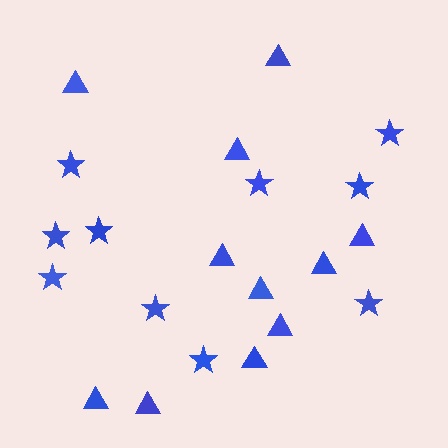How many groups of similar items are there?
There are 2 groups: one group of triangles (11) and one group of stars (10).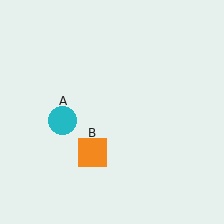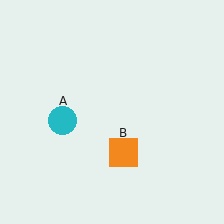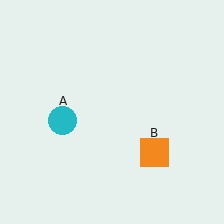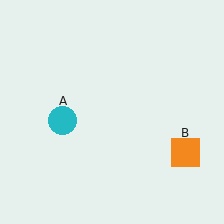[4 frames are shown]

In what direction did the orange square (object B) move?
The orange square (object B) moved right.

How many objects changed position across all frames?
1 object changed position: orange square (object B).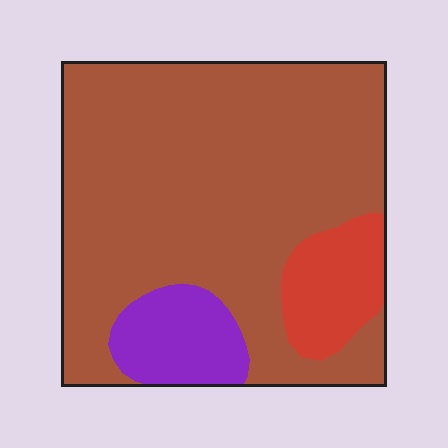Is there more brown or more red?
Brown.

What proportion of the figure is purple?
Purple covers around 10% of the figure.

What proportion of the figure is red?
Red takes up less than a sixth of the figure.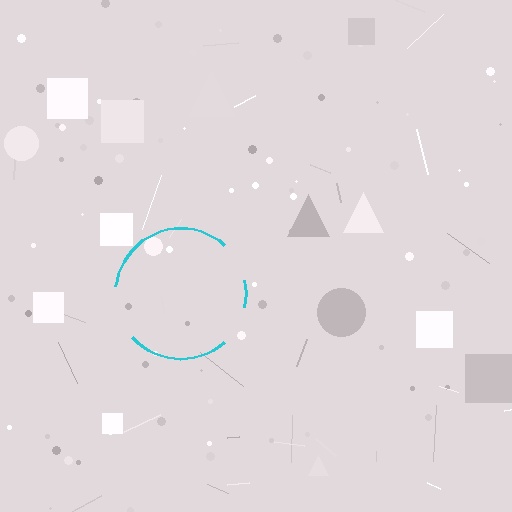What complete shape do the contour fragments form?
The contour fragments form a circle.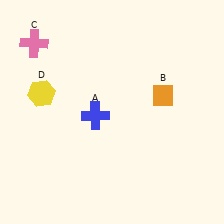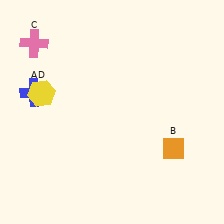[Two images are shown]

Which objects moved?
The objects that moved are: the blue cross (A), the orange diamond (B).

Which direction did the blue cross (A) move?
The blue cross (A) moved left.